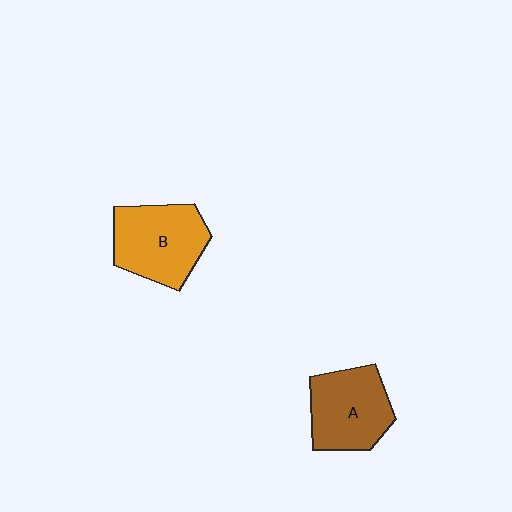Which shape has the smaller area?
Shape A (brown).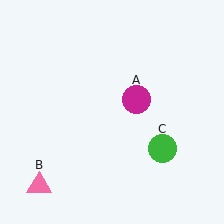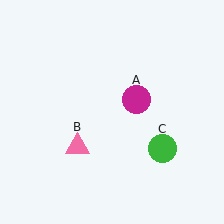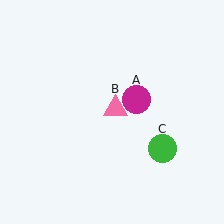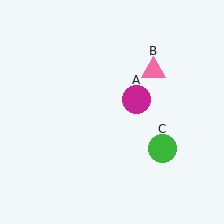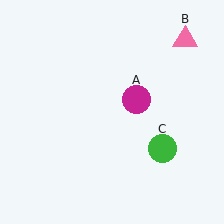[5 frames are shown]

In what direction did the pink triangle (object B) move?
The pink triangle (object B) moved up and to the right.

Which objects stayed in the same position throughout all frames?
Magenta circle (object A) and green circle (object C) remained stationary.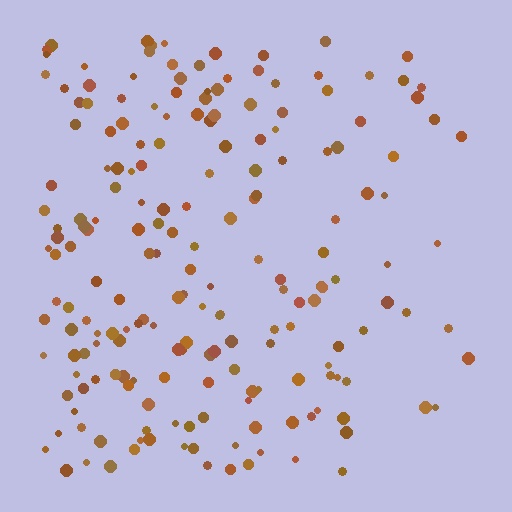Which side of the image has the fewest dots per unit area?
The right.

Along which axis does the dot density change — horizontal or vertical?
Horizontal.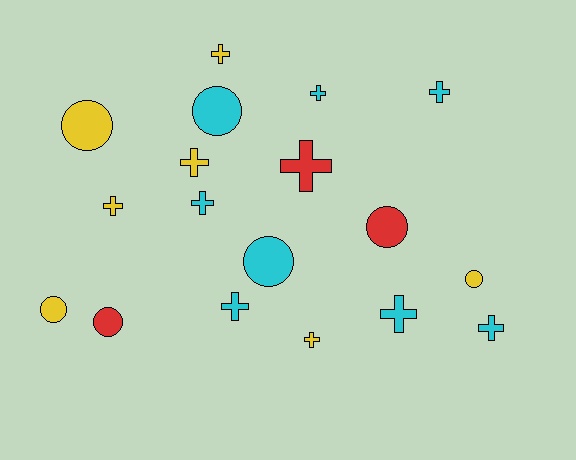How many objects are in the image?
There are 18 objects.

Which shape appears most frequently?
Cross, with 11 objects.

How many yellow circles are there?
There are 3 yellow circles.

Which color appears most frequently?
Cyan, with 8 objects.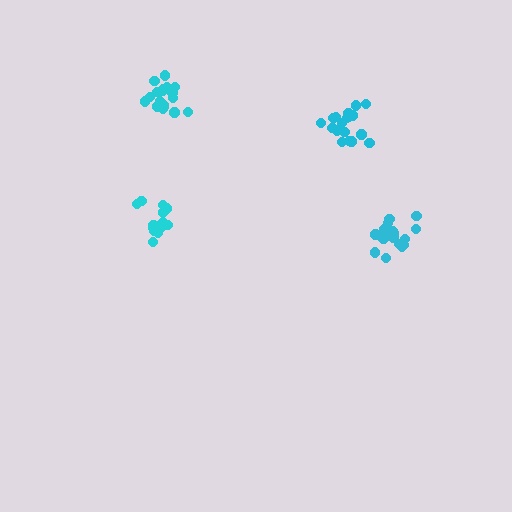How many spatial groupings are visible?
There are 4 spatial groupings.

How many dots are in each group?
Group 1: 18 dots, Group 2: 14 dots, Group 3: 19 dots, Group 4: 18 dots (69 total).